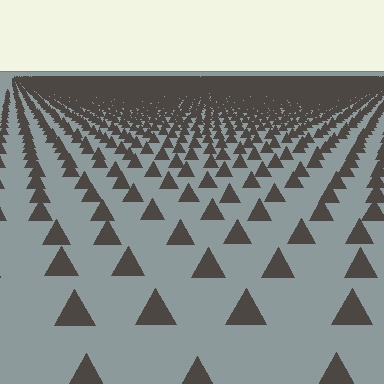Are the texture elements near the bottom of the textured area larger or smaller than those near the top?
Larger. Near the bottom, elements are closer to the viewer and appear at a bigger on-screen size.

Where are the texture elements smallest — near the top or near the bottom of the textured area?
Near the top.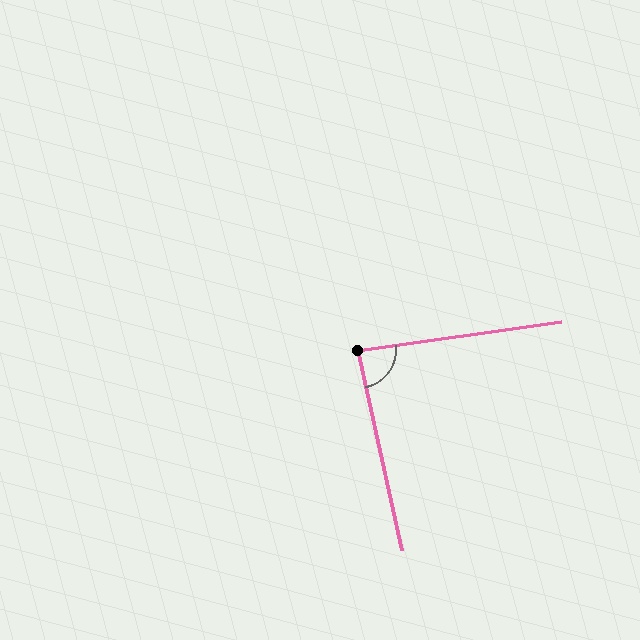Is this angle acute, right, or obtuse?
It is approximately a right angle.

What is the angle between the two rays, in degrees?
Approximately 86 degrees.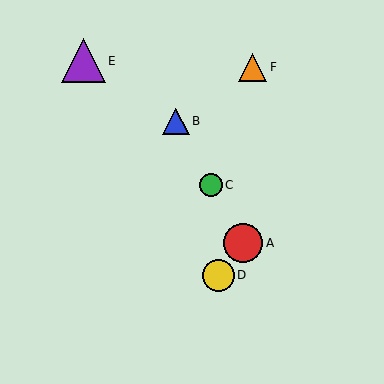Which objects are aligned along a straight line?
Objects A, B, C are aligned along a straight line.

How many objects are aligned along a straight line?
3 objects (A, B, C) are aligned along a straight line.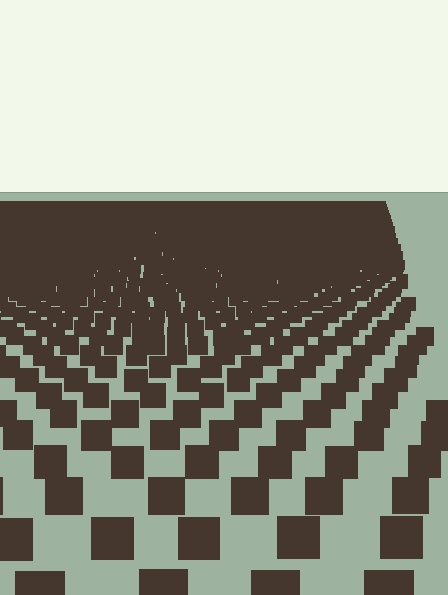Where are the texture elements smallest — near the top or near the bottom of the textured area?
Near the top.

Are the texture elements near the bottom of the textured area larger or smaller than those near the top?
Larger. Near the bottom, elements are closer to the viewer and appear at a bigger on-screen size.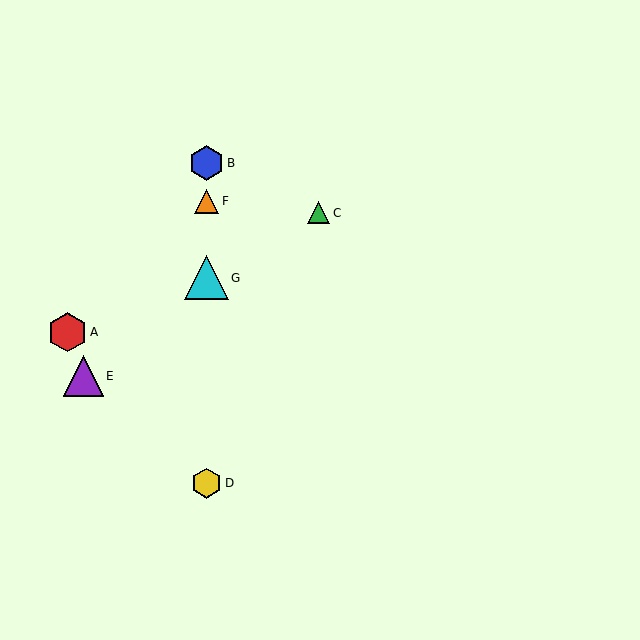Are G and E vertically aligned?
No, G is at x≈206 and E is at x≈83.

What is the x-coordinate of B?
Object B is at x≈206.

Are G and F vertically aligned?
Yes, both are at x≈206.